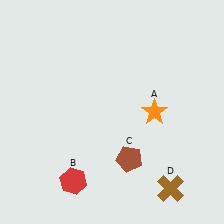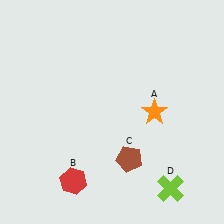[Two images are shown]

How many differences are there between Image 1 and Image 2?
There is 1 difference between the two images.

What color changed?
The cross (D) changed from brown in Image 1 to lime in Image 2.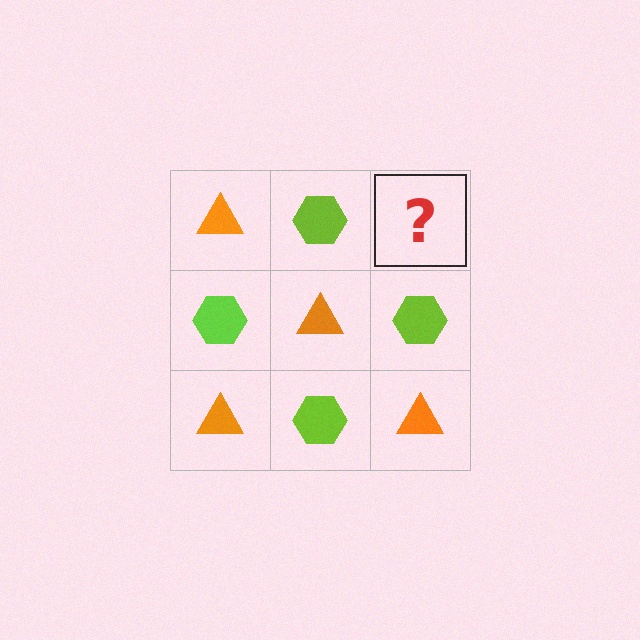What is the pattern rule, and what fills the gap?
The rule is that it alternates orange triangle and lime hexagon in a checkerboard pattern. The gap should be filled with an orange triangle.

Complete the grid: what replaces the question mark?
The question mark should be replaced with an orange triangle.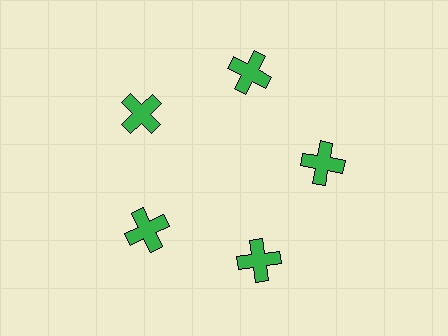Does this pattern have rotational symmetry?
Yes, this pattern has 5-fold rotational symmetry. It looks the same after rotating 72 degrees around the center.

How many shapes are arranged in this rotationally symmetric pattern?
There are 5 shapes, arranged in 5 groups of 1.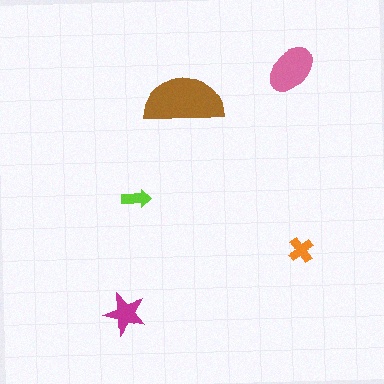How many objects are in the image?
There are 5 objects in the image.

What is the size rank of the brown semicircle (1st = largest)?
1st.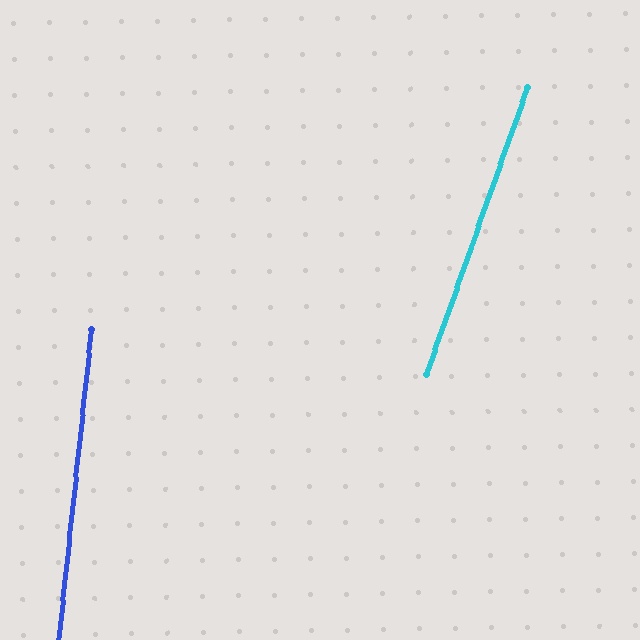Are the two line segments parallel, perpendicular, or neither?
Neither parallel nor perpendicular — they differ by about 13°.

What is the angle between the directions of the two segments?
Approximately 13 degrees.